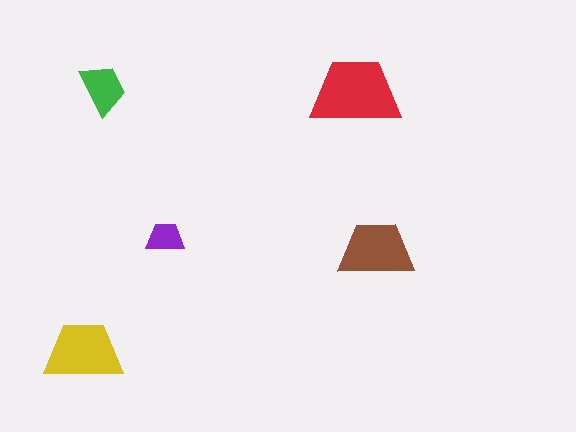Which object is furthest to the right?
The brown trapezoid is rightmost.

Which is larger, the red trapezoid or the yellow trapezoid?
The red one.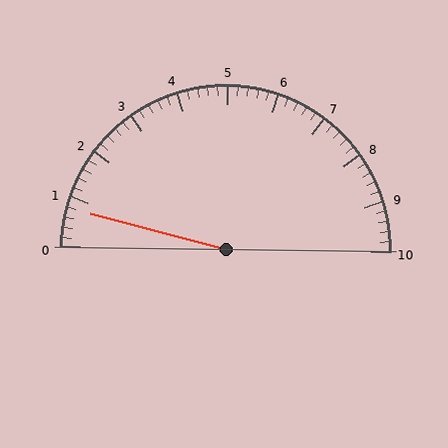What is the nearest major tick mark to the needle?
The nearest major tick mark is 1.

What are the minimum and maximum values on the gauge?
The gauge ranges from 0 to 10.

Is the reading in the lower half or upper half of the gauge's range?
The reading is in the lower half of the range (0 to 10).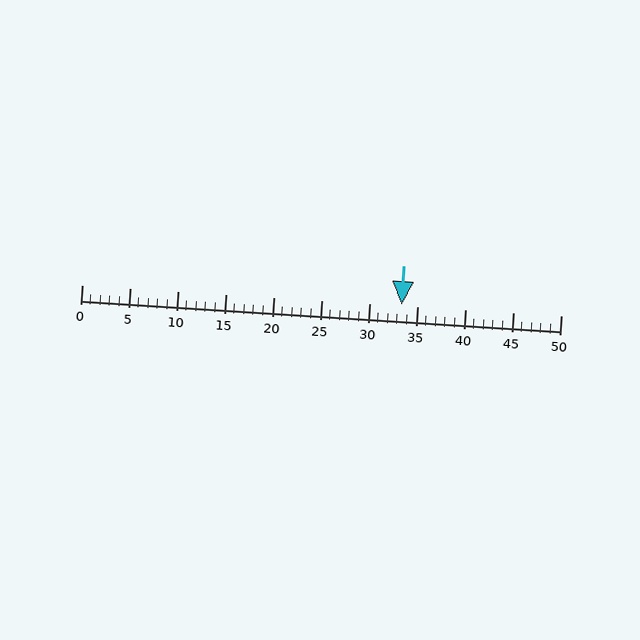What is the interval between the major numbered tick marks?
The major tick marks are spaced 5 units apart.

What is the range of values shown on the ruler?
The ruler shows values from 0 to 50.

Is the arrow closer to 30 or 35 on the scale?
The arrow is closer to 35.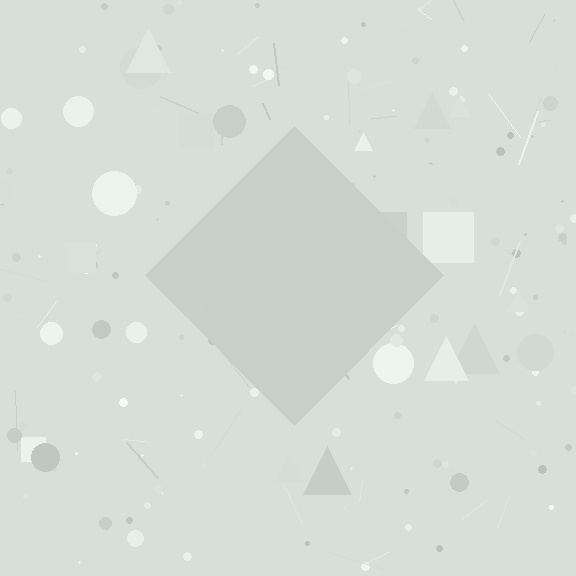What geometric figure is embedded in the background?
A diamond is embedded in the background.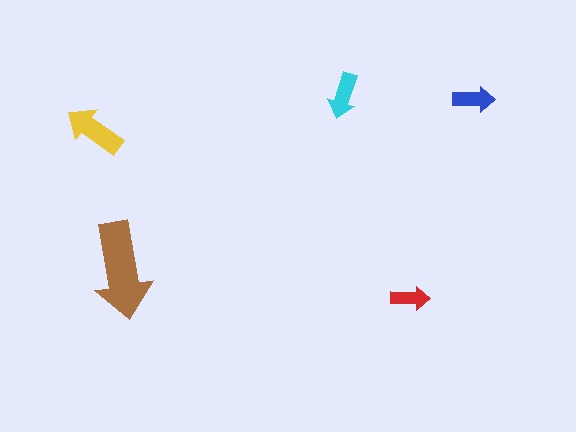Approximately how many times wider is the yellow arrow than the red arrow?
About 1.5 times wider.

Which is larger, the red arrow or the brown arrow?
The brown one.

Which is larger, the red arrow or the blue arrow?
The blue one.